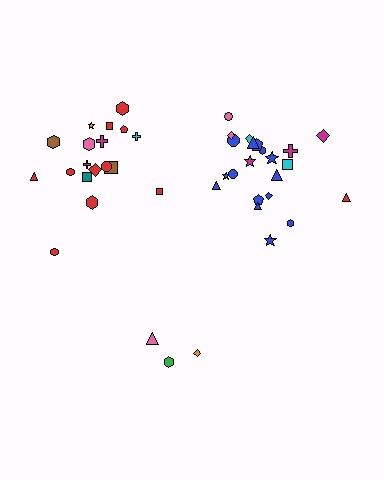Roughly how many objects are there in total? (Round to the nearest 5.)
Roughly 45 objects in total.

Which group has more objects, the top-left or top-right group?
The top-right group.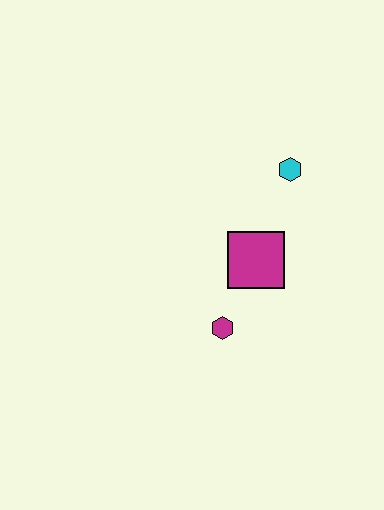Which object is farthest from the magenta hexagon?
The cyan hexagon is farthest from the magenta hexagon.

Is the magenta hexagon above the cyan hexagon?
No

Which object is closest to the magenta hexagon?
The magenta square is closest to the magenta hexagon.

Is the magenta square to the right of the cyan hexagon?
No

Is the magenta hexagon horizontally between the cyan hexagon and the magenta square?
No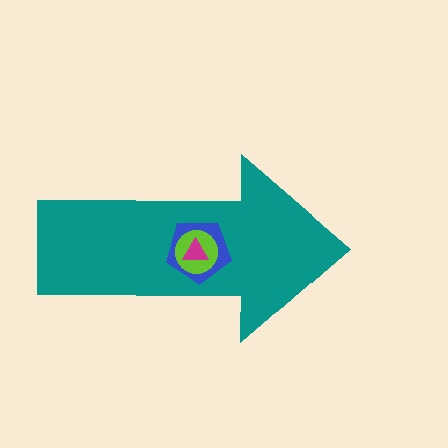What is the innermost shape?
The magenta triangle.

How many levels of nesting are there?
4.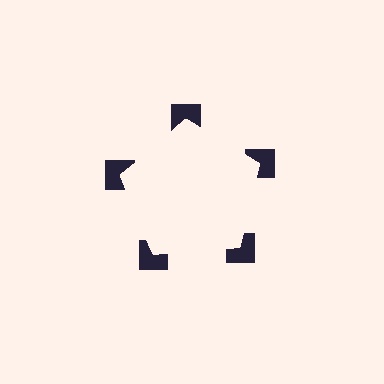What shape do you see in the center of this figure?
An illusory pentagon — its edges are inferred from the aligned wedge cuts in the notched squares, not physically drawn.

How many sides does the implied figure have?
5 sides.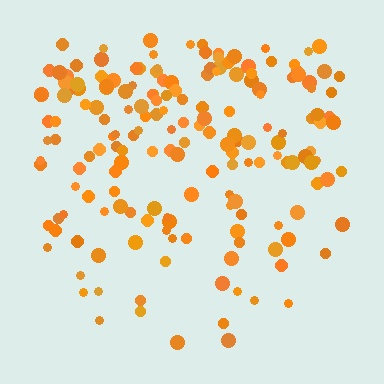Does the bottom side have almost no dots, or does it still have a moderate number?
Still a moderate number, just noticeably fewer than the top.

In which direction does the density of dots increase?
From bottom to top, with the top side densest.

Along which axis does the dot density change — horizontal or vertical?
Vertical.